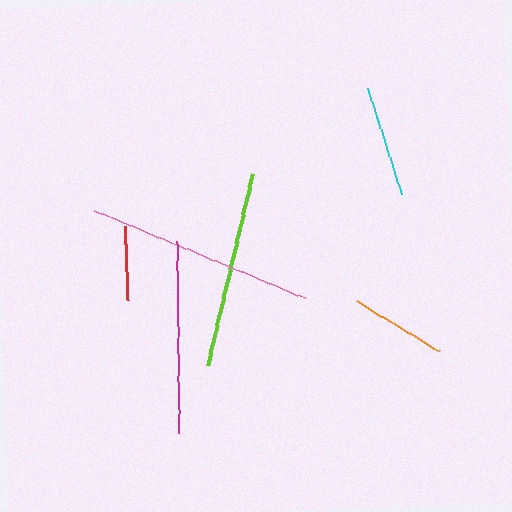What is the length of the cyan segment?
The cyan segment is approximately 112 pixels long.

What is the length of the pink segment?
The pink segment is approximately 227 pixels long.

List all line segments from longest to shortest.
From longest to shortest: pink, lime, magenta, cyan, orange, red.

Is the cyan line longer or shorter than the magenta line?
The magenta line is longer than the cyan line.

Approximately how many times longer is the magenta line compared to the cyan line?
The magenta line is approximately 1.7 times the length of the cyan line.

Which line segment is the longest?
The pink line is the longest at approximately 227 pixels.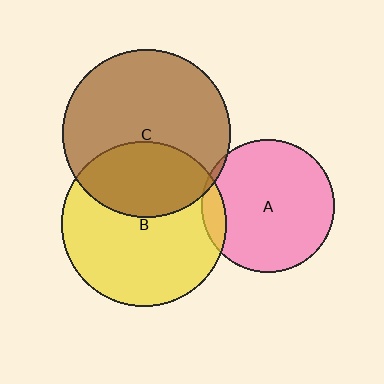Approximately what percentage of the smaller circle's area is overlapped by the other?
Approximately 5%.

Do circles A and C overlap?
Yes.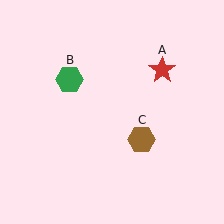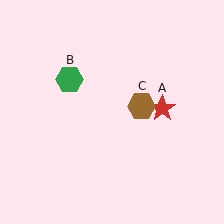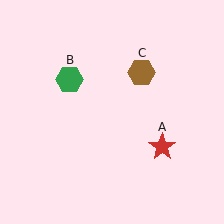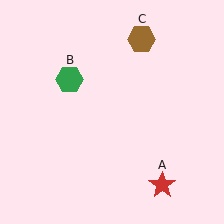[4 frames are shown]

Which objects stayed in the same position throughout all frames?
Green hexagon (object B) remained stationary.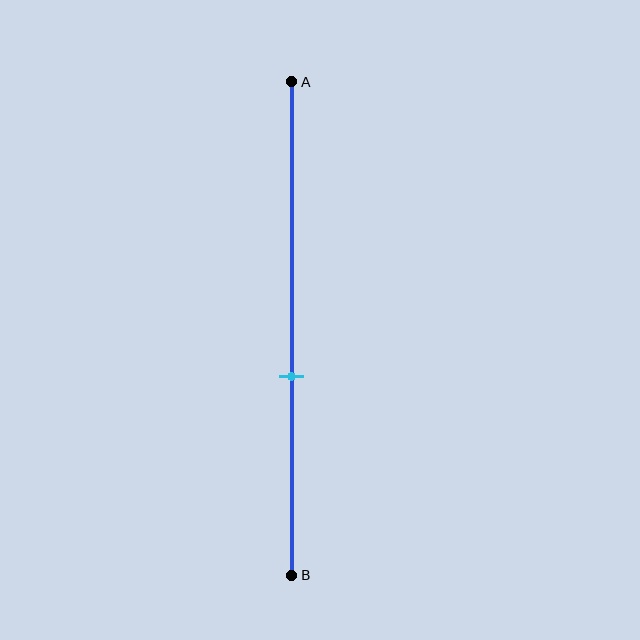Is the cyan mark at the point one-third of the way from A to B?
No, the mark is at about 60% from A, not at the 33% one-third point.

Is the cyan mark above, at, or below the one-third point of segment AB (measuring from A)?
The cyan mark is below the one-third point of segment AB.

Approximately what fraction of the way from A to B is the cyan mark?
The cyan mark is approximately 60% of the way from A to B.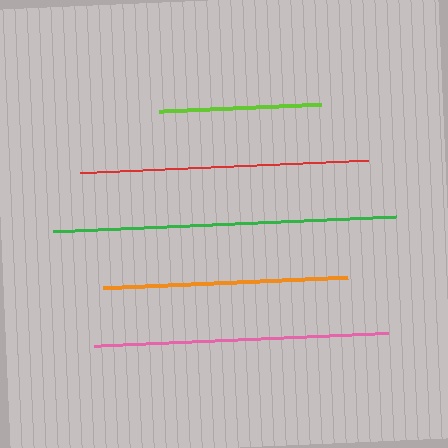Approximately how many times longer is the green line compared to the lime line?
The green line is approximately 2.1 times the length of the lime line.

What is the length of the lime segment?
The lime segment is approximately 162 pixels long.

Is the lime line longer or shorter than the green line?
The green line is longer than the lime line.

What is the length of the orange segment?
The orange segment is approximately 245 pixels long.